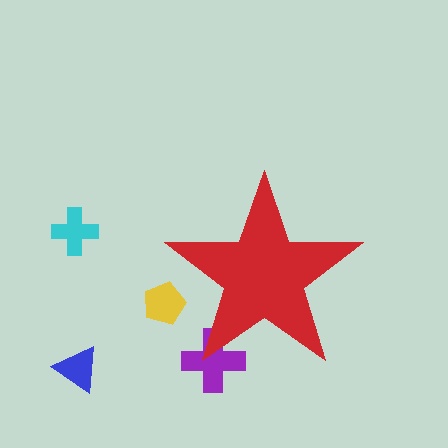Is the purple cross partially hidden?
Yes, the purple cross is partially hidden behind the red star.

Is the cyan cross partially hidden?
No, the cyan cross is fully visible.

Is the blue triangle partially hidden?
No, the blue triangle is fully visible.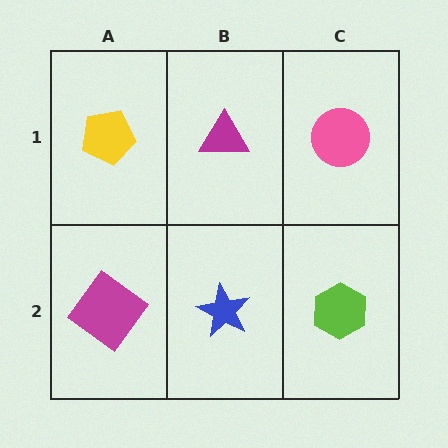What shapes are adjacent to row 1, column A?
A magenta diamond (row 2, column A), a magenta triangle (row 1, column B).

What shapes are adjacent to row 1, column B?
A blue star (row 2, column B), a yellow pentagon (row 1, column A), a pink circle (row 1, column C).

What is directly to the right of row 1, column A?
A magenta triangle.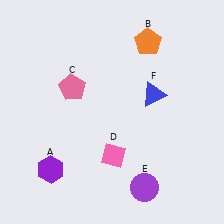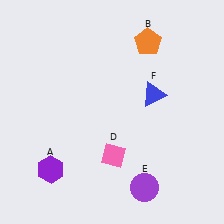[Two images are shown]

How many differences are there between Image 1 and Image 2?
There is 1 difference between the two images.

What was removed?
The pink pentagon (C) was removed in Image 2.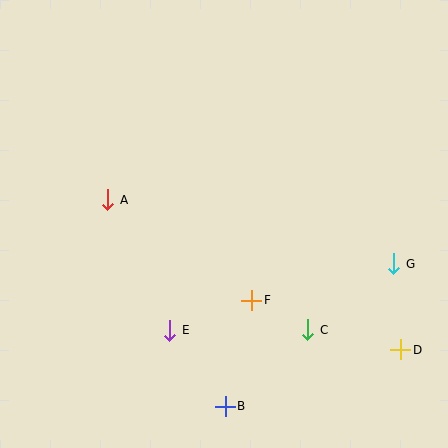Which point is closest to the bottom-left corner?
Point E is closest to the bottom-left corner.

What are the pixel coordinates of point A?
Point A is at (108, 200).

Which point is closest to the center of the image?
Point F at (252, 300) is closest to the center.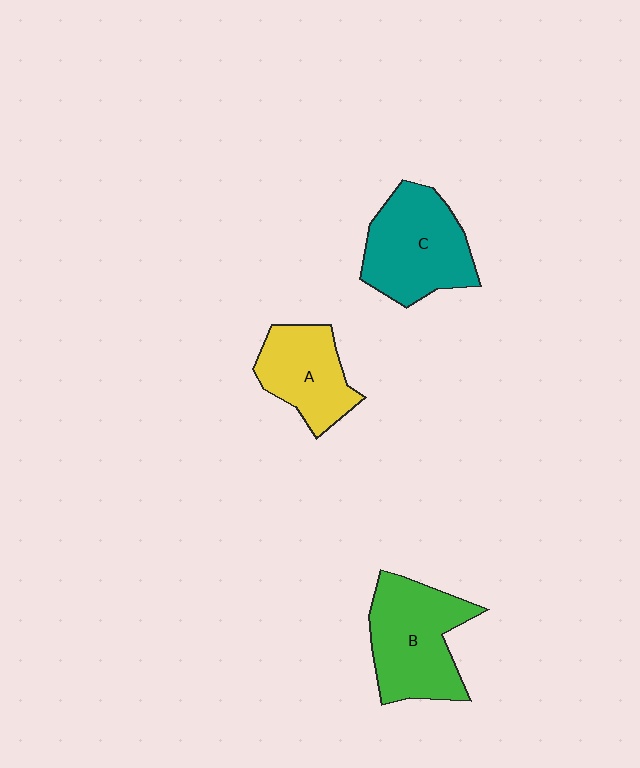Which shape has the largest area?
Shape B (green).